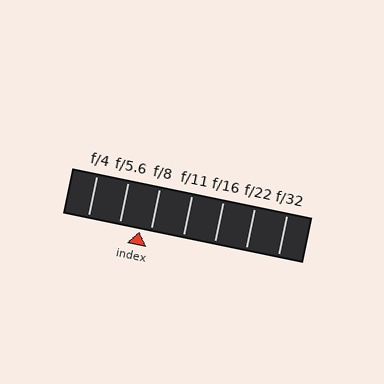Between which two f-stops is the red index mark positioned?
The index mark is between f/5.6 and f/8.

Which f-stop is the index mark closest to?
The index mark is closest to f/8.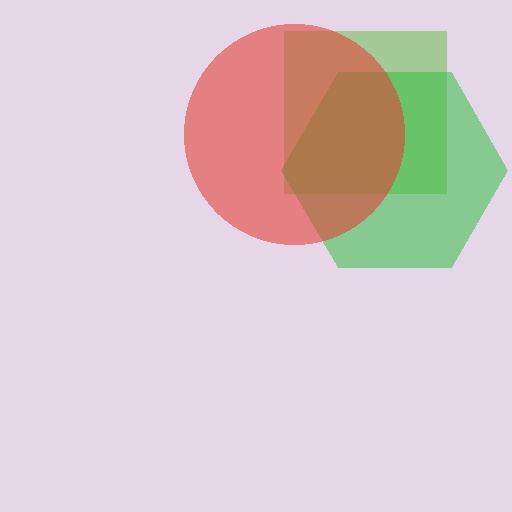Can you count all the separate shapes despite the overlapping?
Yes, there are 3 separate shapes.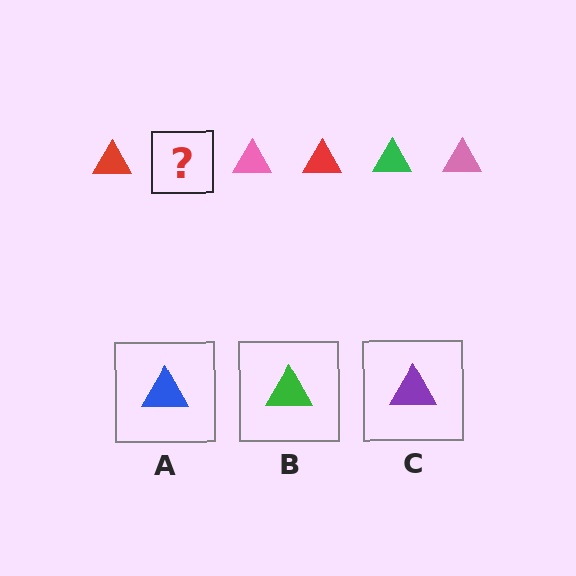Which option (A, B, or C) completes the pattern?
B.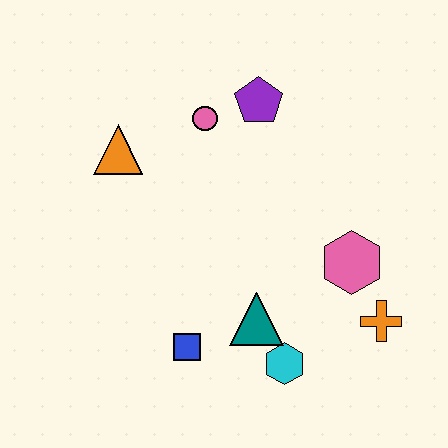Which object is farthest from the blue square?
The purple pentagon is farthest from the blue square.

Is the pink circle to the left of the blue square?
No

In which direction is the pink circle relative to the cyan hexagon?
The pink circle is above the cyan hexagon.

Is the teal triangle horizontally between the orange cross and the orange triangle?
Yes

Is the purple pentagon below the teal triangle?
No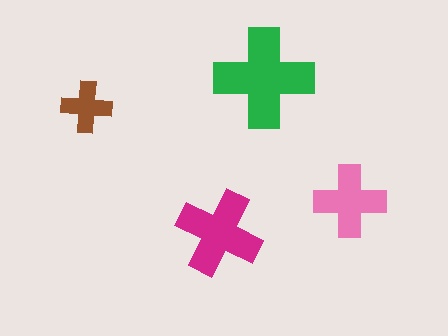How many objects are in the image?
There are 4 objects in the image.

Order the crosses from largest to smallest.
the green one, the magenta one, the pink one, the brown one.